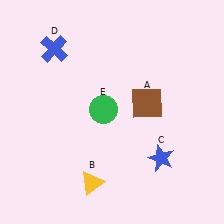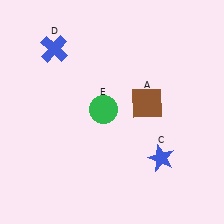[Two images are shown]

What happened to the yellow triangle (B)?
The yellow triangle (B) was removed in Image 2. It was in the bottom-left area of Image 1.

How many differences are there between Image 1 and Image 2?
There is 1 difference between the two images.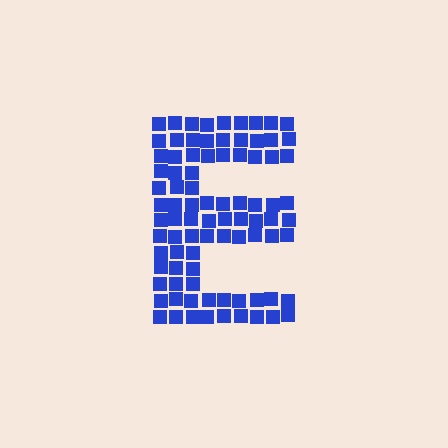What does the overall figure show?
The overall figure shows the letter E.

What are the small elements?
The small elements are squares.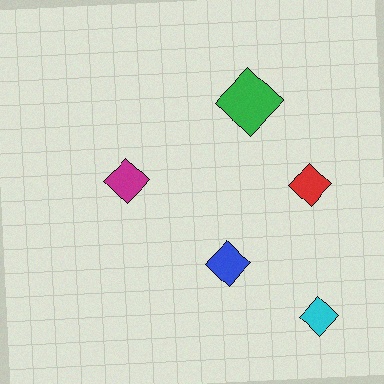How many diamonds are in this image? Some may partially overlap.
There are 5 diamonds.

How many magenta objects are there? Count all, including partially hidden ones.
There is 1 magenta object.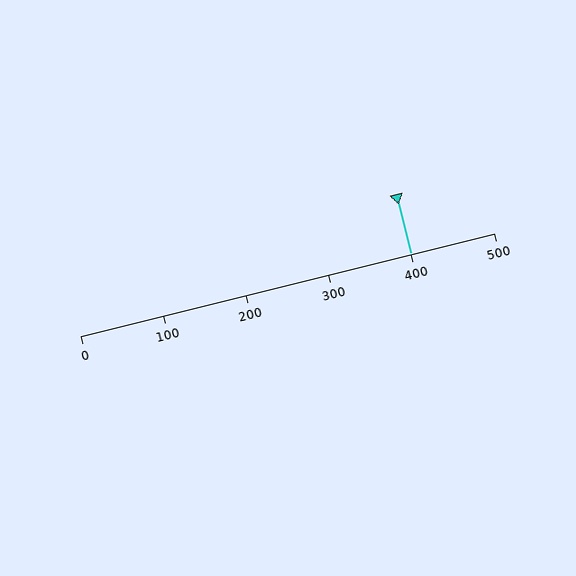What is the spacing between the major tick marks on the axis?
The major ticks are spaced 100 apart.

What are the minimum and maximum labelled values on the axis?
The axis runs from 0 to 500.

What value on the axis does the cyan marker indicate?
The marker indicates approximately 400.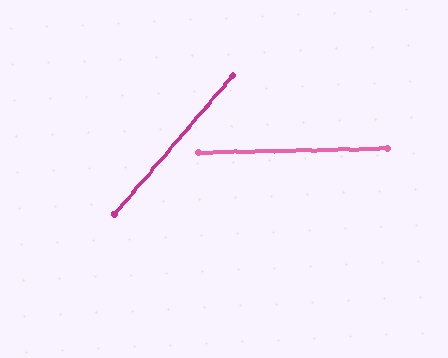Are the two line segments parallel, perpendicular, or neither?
Neither parallel nor perpendicular — they differ by about 48°.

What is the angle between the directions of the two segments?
Approximately 48 degrees.